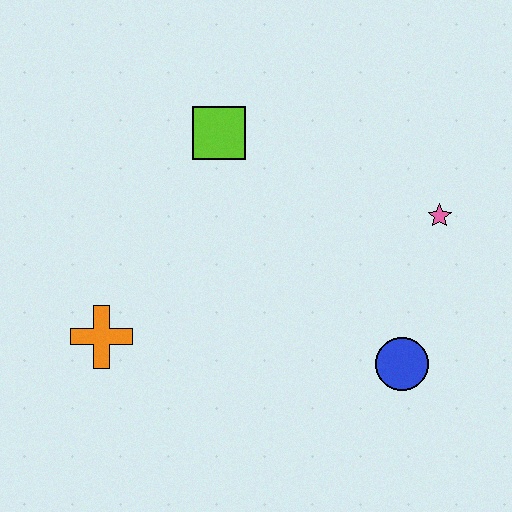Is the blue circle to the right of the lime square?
Yes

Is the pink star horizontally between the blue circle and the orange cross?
No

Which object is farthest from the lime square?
The blue circle is farthest from the lime square.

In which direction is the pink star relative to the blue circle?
The pink star is above the blue circle.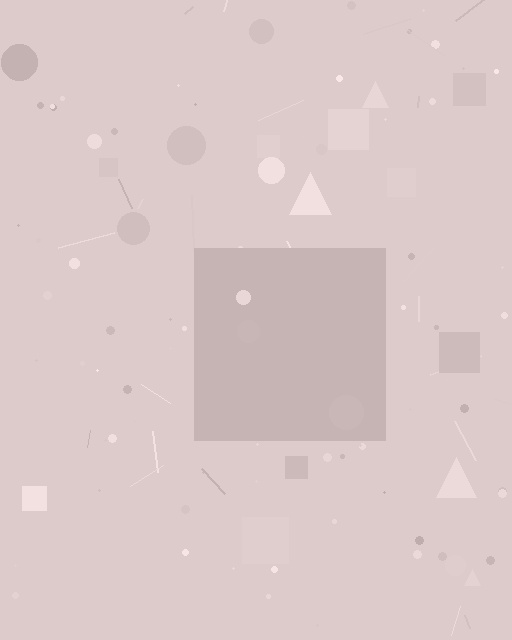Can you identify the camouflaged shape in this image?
The camouflaged shape is a square.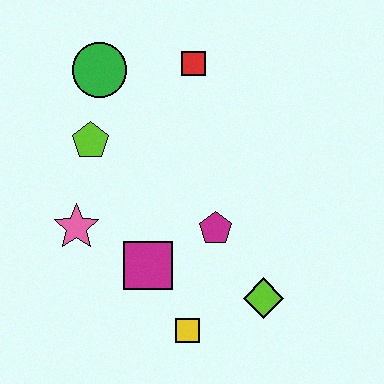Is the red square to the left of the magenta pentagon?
Yes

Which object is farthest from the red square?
The yellow square is farthest from the red square.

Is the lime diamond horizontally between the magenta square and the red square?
No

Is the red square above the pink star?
Yes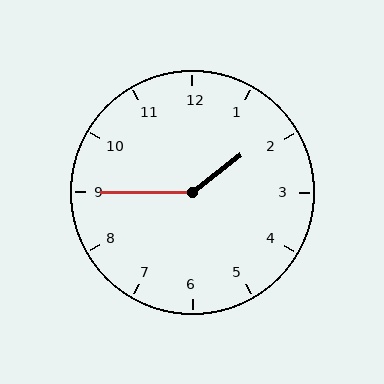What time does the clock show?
1:45.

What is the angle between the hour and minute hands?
Approximately 142 degrees.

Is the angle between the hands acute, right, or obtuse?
It is obtuse.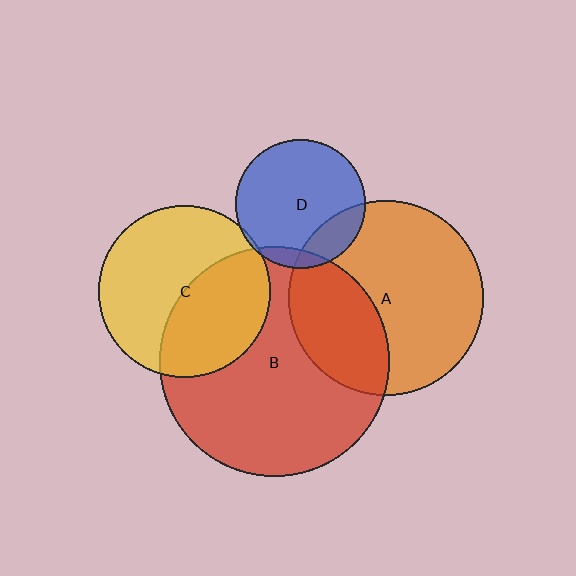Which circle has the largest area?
Circle B (red).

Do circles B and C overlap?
Yes.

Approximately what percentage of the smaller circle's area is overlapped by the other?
Approximately 45%.